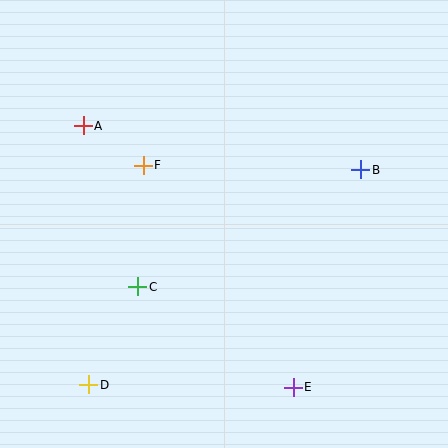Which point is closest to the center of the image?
Point F at (143, 165) is closest to the center.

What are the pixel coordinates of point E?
Point E is at (293, 387).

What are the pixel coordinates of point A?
Point A is at (83, 126).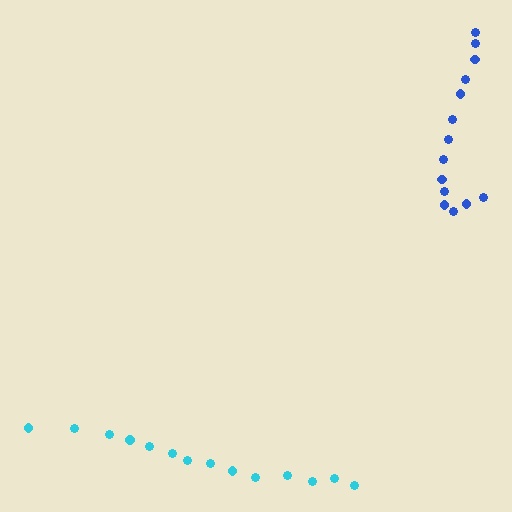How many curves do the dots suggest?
There are 2 distinct paths.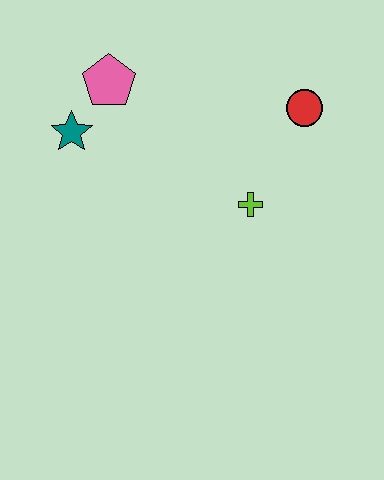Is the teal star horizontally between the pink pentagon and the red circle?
No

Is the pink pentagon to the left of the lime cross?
Yes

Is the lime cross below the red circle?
Yes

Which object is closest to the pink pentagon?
The teal star is closest to the pink pentagon.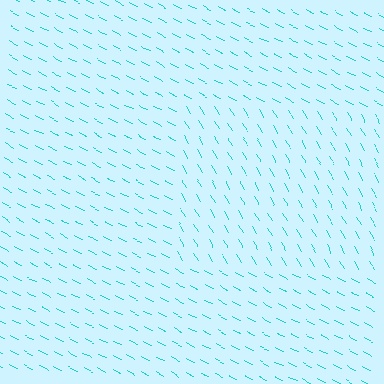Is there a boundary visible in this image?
Yes, there is a texture boundary formed by a change in line orientation.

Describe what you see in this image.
The image is filled with small cyan line segments. A rectangle region in the image has lines oriented differently from the surrounding lines, creating a visible texture boundary.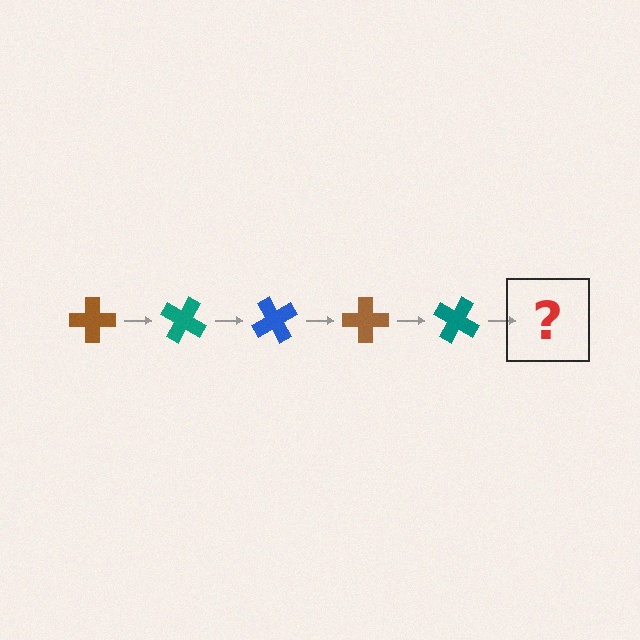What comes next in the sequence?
The next element should be a blue cross, rotated 150 degrees from the start.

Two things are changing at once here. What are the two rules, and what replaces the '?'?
The two rules are that it rotates 30 degrees each step and the color cycles through brown, teal, and blue. The '?' should be a blue cross, rotated 150 degrees from the start.